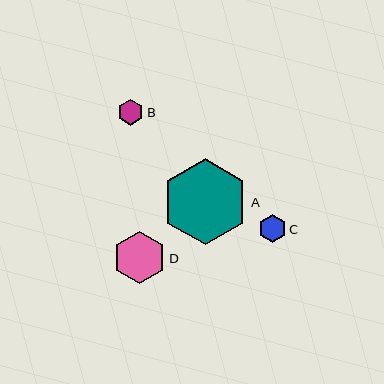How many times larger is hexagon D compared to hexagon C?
Hexagon D is approximately 1.9 times the size of hexagon C.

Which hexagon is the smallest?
Hexagon B is the smallest with a size of approximately 26 pixels.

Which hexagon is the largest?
Hexagon A is the largest with a size of approximately 86 pixels.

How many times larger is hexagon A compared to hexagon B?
Hexagon A is approximately 3.3 times the size of hexagon B.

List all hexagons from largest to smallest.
From largest to smallest: A, D, C, B.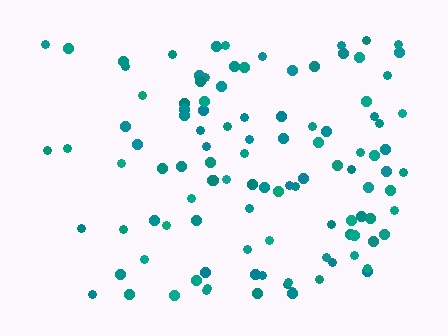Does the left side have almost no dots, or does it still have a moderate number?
Still a moderate number, just noticeably fewer than the right.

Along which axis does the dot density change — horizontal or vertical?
Horizontal.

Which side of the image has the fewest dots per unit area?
The left.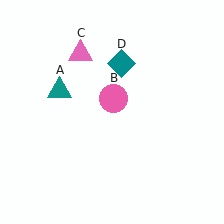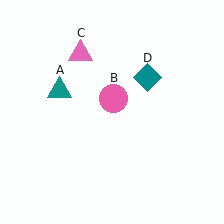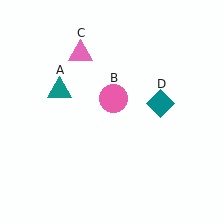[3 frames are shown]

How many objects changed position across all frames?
1 object changed position: teal diamond (object D).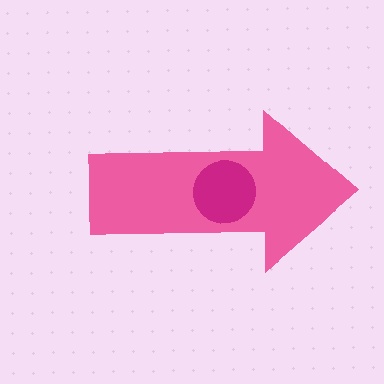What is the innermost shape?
The magenta circle.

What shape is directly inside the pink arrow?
The magenta circle.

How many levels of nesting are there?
2.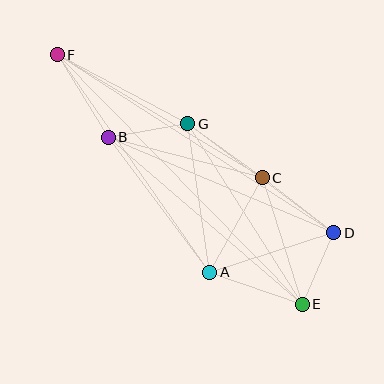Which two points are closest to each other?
Points D and E are closest to each other.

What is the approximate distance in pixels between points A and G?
The distance between A and G is approximately 150 pixels.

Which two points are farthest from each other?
Points E and F are farthest from each other.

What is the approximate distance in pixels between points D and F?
The distance between D and F is approximately 329 pixels.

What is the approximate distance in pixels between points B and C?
The distance between B and C is approximately 159 pixels.